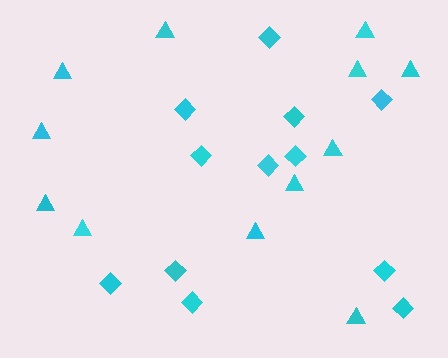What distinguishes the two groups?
There are 2 groups: one group of diamonds (12) and one group of triangles (12).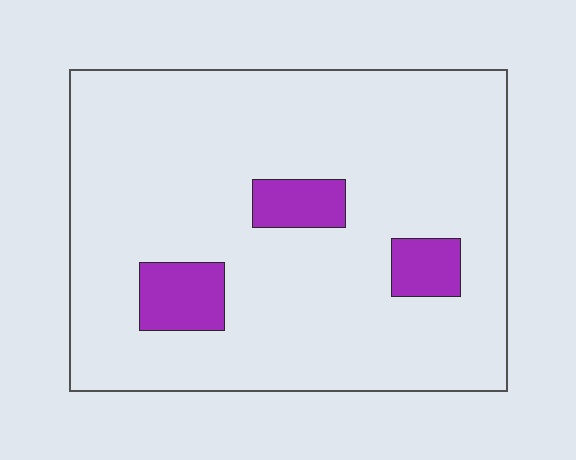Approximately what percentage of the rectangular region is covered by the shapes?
Approximately 10%.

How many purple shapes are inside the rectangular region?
3.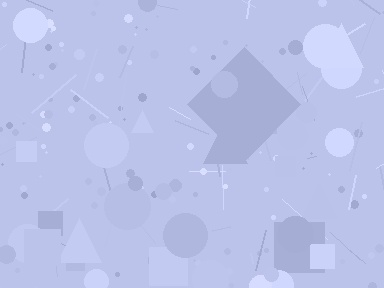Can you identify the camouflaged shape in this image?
The camouflaged shape is a diamond.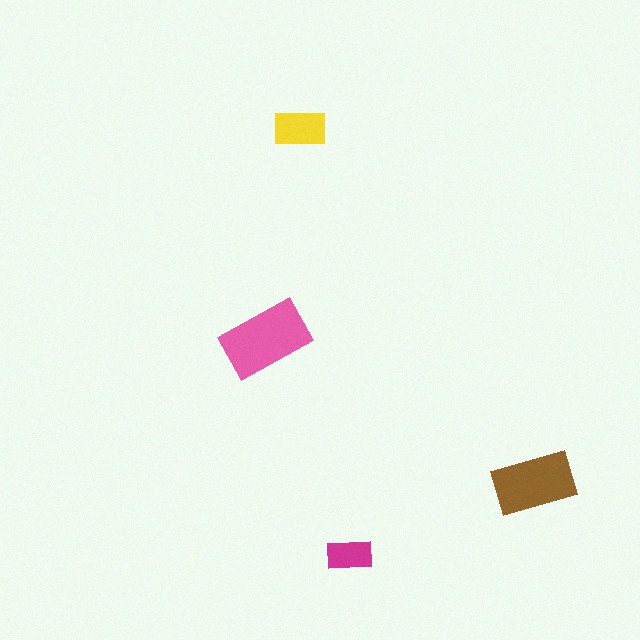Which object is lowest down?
The magenta rectangle is bottommost.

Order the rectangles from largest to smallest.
the pink one, the brown one, the yellow one, the magenta one.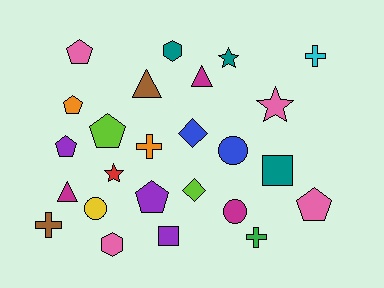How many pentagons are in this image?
There are 6 pentagons.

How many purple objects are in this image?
There are 3 purple objects.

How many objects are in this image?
There are 25 objects.